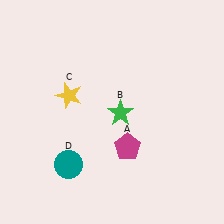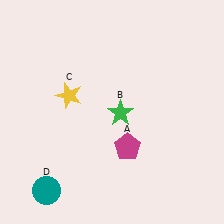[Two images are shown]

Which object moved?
The teal circle (D) moved down.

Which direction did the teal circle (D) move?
The teal circle (D) moved down.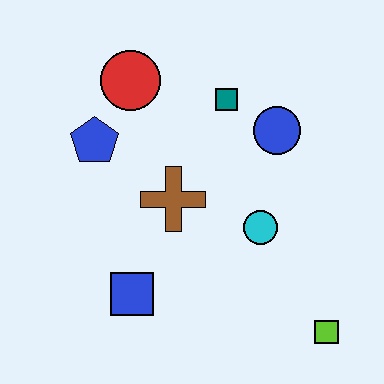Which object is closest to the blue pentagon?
The red circle is closest to the blue pentagon.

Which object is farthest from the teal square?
The lime square is farthest from the teal square.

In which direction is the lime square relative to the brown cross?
The lime square is to the right of the brown cross.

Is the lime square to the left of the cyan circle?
No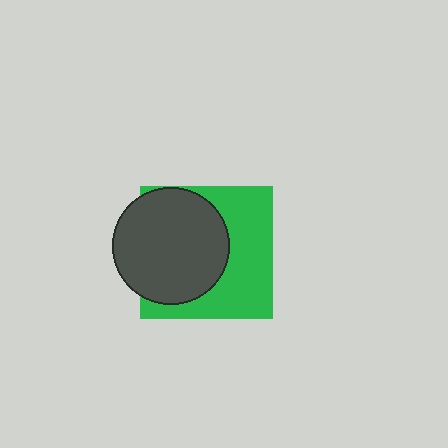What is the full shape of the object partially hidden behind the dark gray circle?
The partially hidden object is a green square.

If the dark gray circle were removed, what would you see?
You would see the complete green square.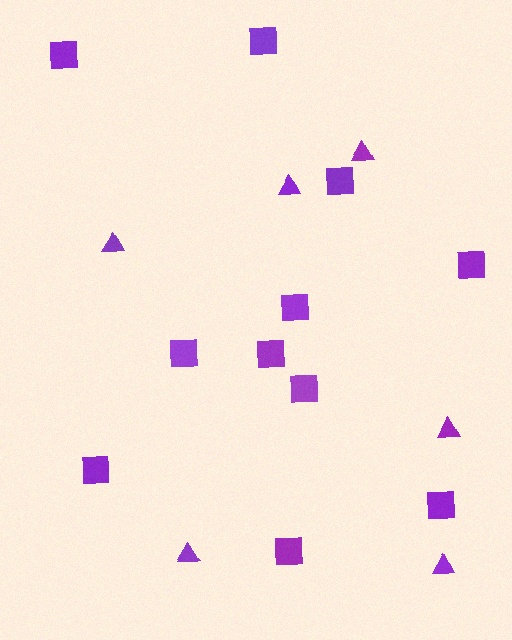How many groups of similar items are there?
There are 2 groups: one group of squares (11) and one group of triangles (6).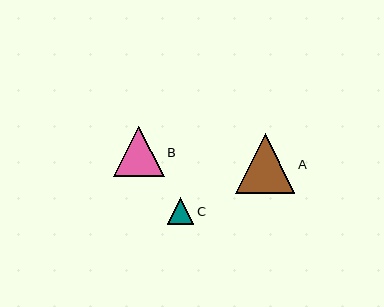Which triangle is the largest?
Triangle A is the largest with a size of approximately 60 pixels.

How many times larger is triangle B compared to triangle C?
Triangle B is approximately 1.9 times the size of triangle C.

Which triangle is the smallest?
Triangle C is the smallest with a size of approximately 26 pixels.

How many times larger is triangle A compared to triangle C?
Triangle A is approximately 2.3 times the size of triangle C.